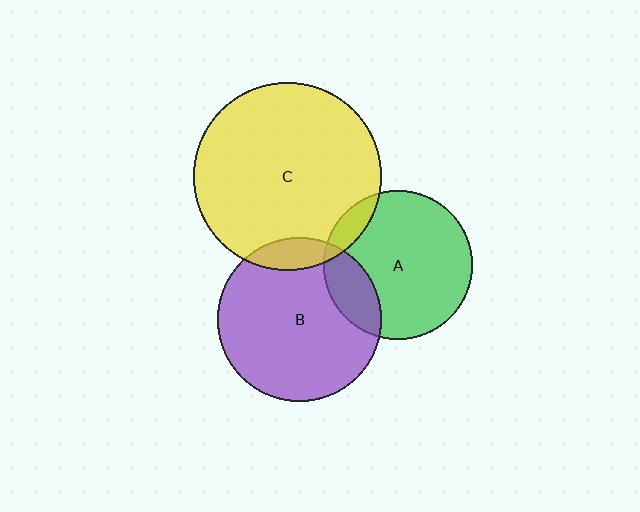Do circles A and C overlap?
Yes.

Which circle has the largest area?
Circle C (yellow).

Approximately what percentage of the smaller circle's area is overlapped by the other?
Approximately 10%.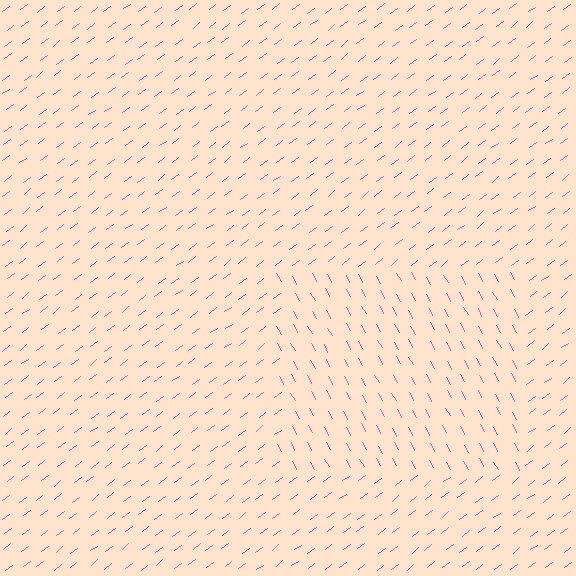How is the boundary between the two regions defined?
The boundary is defined purely by a change in line orientation (approximately 82 degrees difference). All lines are the same color and thickness.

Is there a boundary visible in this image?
Yes, there is a texture boundary formed by a change in line orientation.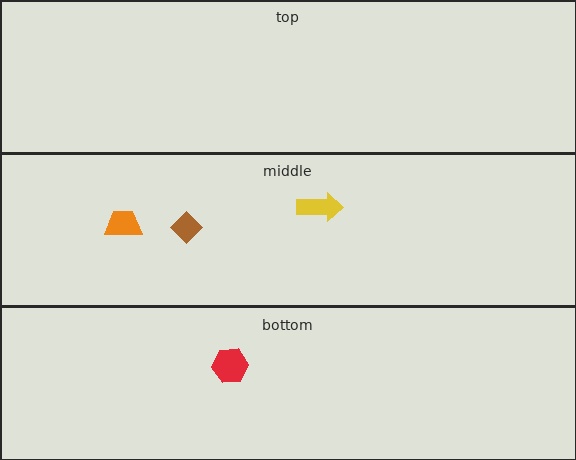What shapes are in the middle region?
The orange trapezoid, the yellow arrow, the brown diamond.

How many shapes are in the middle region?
3.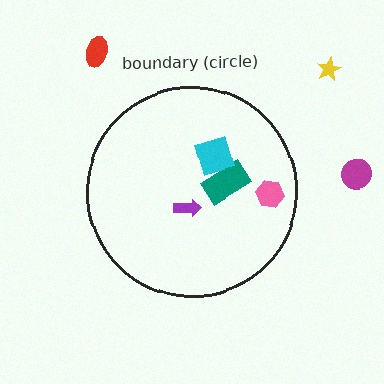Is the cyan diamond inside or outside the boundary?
Inside.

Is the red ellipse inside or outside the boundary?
Outside.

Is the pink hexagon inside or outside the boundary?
Inside.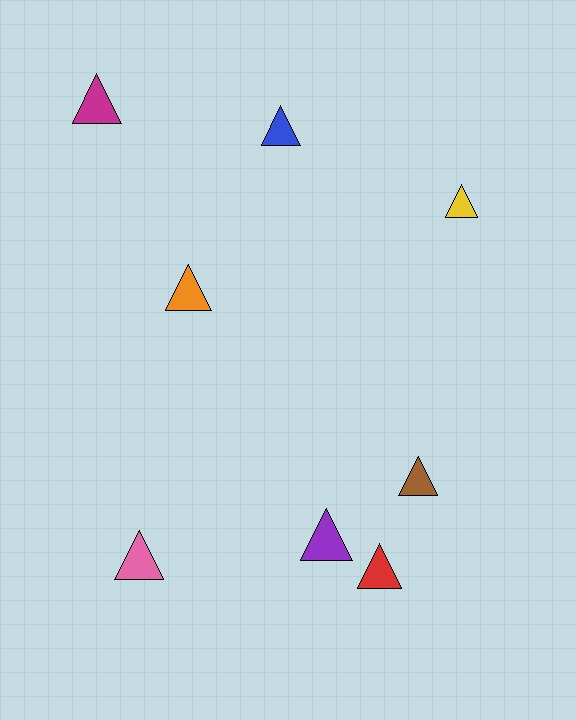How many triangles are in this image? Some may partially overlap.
There are 8 triangles.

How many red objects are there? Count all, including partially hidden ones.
There is 1 red object.